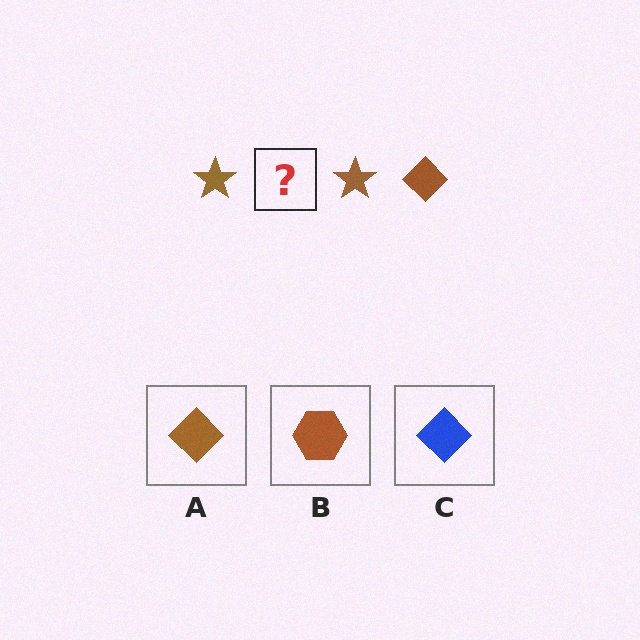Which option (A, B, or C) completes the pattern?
A.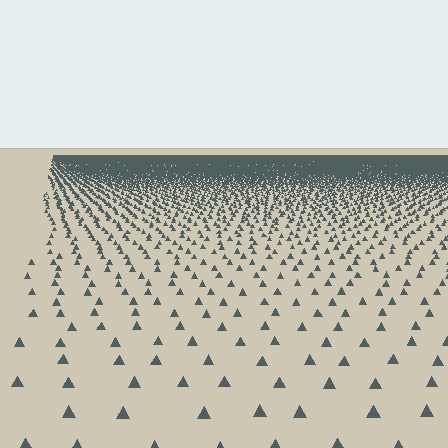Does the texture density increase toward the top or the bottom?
Density increases toward the top.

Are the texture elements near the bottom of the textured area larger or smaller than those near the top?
Larger. Near the bottom, elements are closer to the viewer and appear at a bigger on-screen size.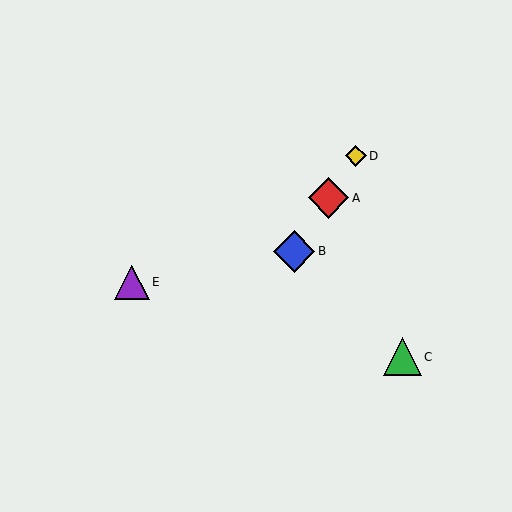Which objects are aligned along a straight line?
Objects A, B, D are aligned along a straight line.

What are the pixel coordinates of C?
Object C is at (403, 357).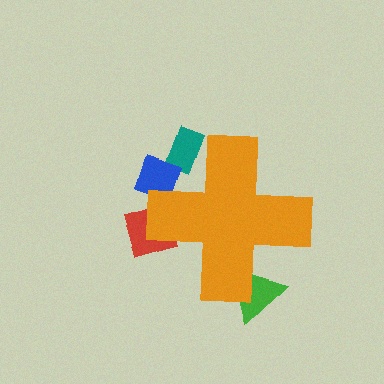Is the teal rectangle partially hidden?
Yes, the teal rectangle is partially hidden behind the orange cross.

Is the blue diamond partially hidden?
Yes, the blue diamond is partially hidden behind the orange cross.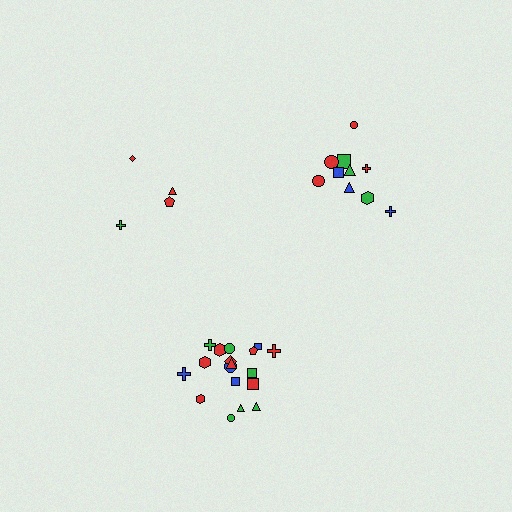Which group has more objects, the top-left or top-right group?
The top-right group.